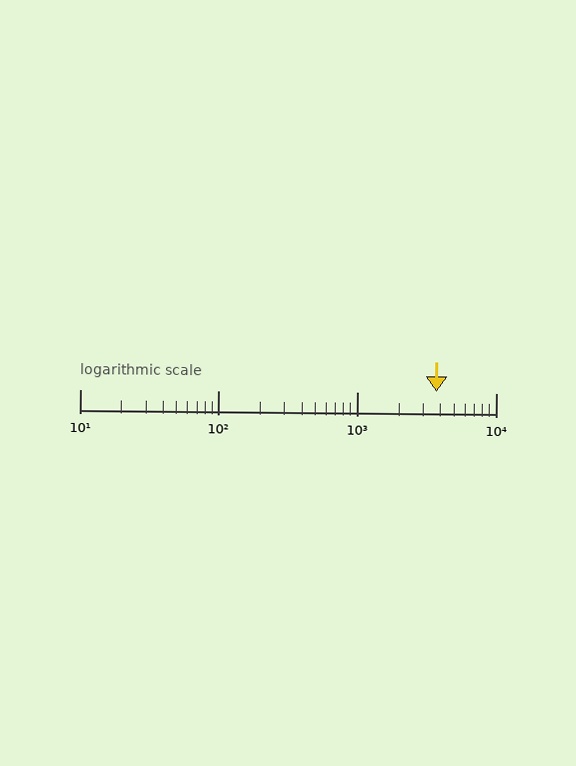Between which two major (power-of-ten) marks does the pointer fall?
The pointer is between 1000 and 10000.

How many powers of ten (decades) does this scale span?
The scale spans 3 decades, from 10 to 10000.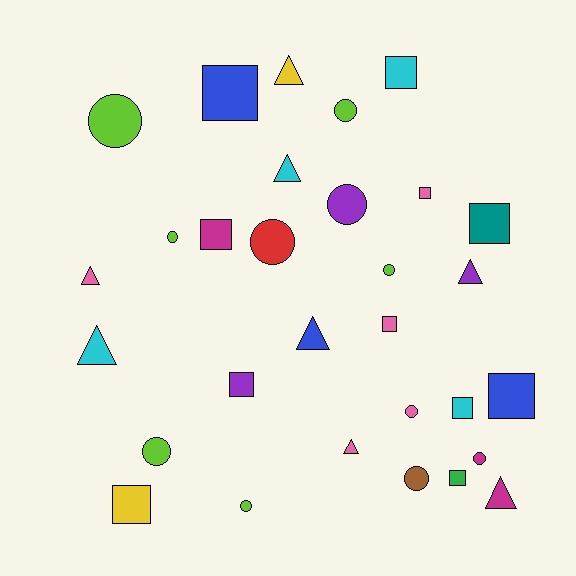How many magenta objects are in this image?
There are 3 magenta objects.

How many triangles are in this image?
There are 8 triangles.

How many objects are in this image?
There are 30 objects.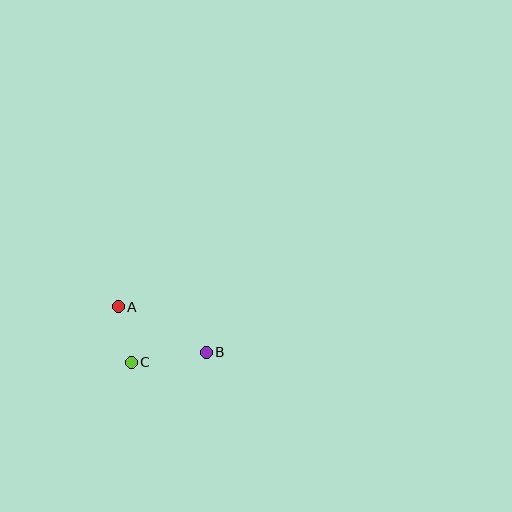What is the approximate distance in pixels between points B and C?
The distance between B and C is approximately 76 pixels.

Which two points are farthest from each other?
Points A and B are farthest from each other.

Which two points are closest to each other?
Points A and C are closest to each other.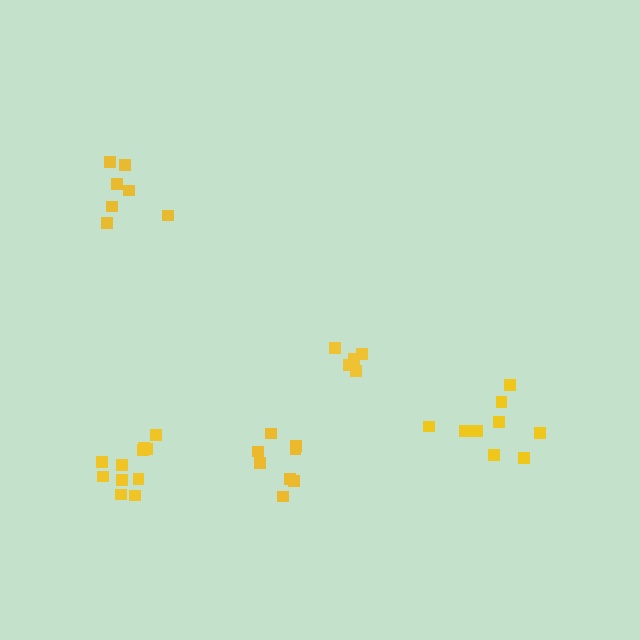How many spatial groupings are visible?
There are 5 spatial groupings.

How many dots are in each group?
Group 1: 8 dots, Group 2: 9 dots, Group 3: 7 dots, Group 4: 5 dots, Group 5: 11 dots (40 total).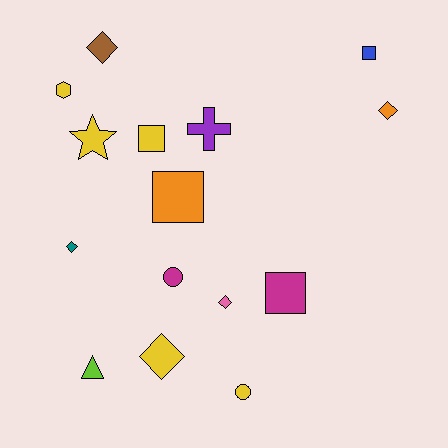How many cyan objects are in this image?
There are no cyan objects.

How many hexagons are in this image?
There is 1 hexagon.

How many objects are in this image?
There are 15 objects.